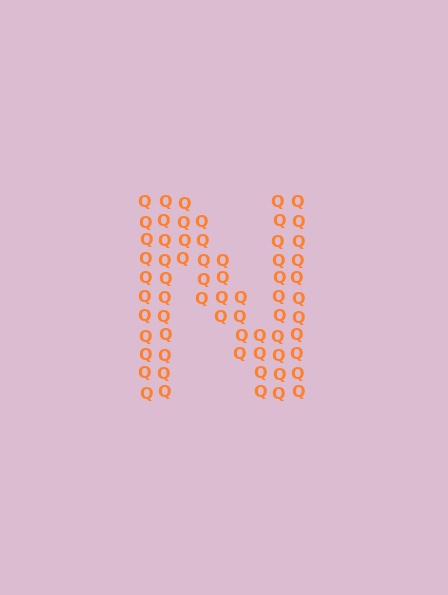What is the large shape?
The large shape is the letter N.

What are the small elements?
The small elements are letter Q's.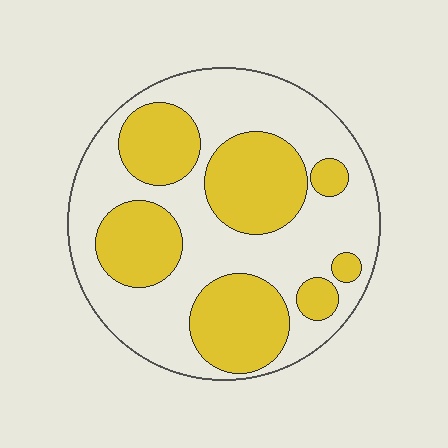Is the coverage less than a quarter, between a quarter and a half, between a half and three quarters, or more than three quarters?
Between a quarter and a half.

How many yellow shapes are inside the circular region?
7.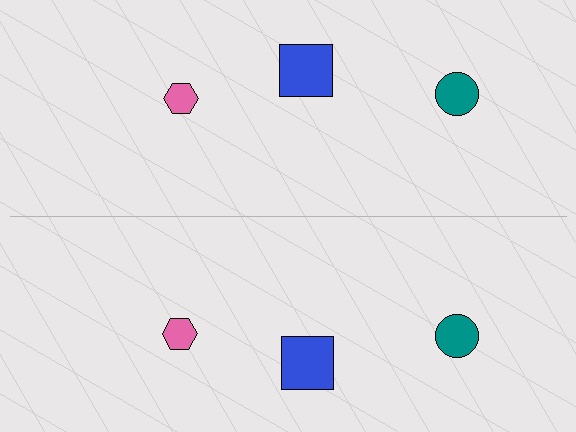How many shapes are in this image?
There are 6 shapes in this image.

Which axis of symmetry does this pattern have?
The pattern has a horizontal axis of symmetry running through the center of the image.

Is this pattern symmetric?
Yes, this pattern has bilateral (reflection) symmetry.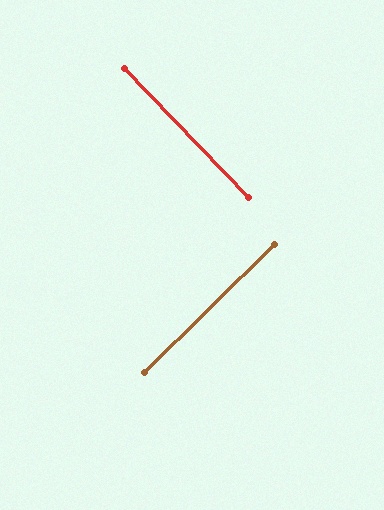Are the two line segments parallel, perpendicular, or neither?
Perpendicular — they meet at approximately 89°.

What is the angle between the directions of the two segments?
Approximately 89 degrees.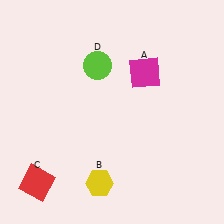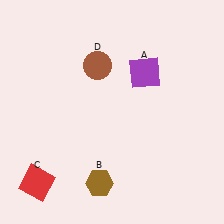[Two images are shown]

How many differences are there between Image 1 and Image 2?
There are 3 differences between the two images.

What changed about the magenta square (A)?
In Image 1, A is magenta. In Image 2, it changed to purple.